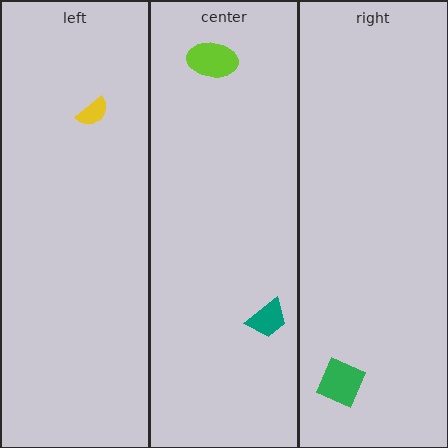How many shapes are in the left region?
1.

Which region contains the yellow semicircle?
The left region.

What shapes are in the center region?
The lime ellipse, the teal trapezoid.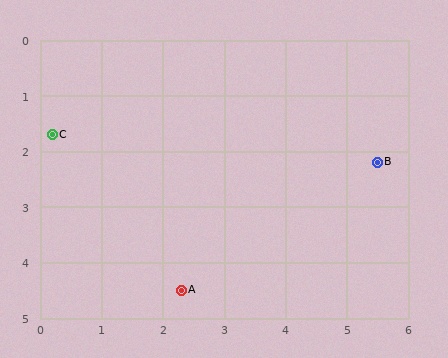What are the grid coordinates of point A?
Point A is at approximately (2.3, 4.5).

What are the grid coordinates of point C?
Point C is at approximately (0.2, 1.7).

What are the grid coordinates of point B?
Point B is at approximately (5.5, 2.2).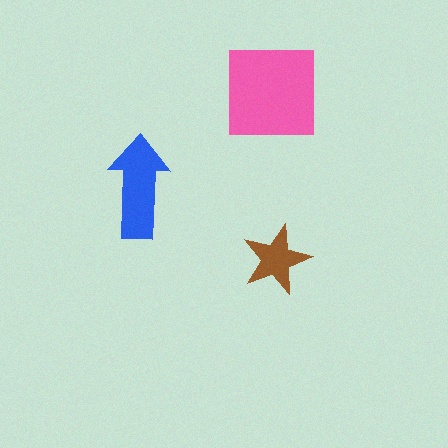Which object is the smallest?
The brown star.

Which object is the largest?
The pink square.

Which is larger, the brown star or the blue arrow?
The blue arrow.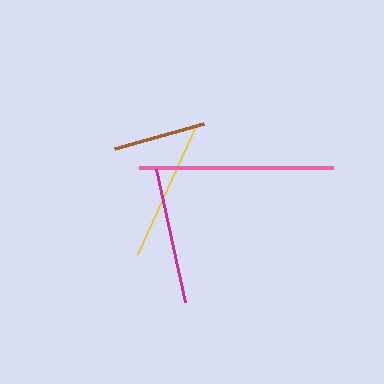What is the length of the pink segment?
The pink segment is approximately 194 pixels long.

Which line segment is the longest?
The pink line is the longest at approximately 194 pixels.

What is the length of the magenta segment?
The magenta segment is approximately 136 pixels long.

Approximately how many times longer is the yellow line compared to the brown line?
The yellow line is approximately 1.6 times the length of the brown line.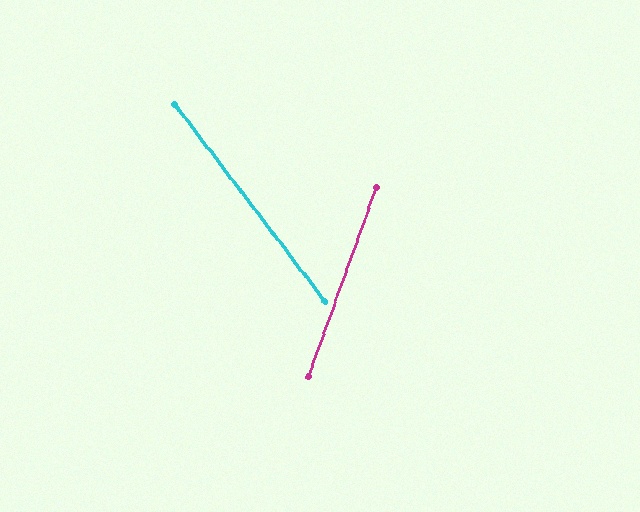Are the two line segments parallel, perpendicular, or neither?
Neither parallel nor perpendicular — they differ by about 57°.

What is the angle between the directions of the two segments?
Approximately 57 degrees.